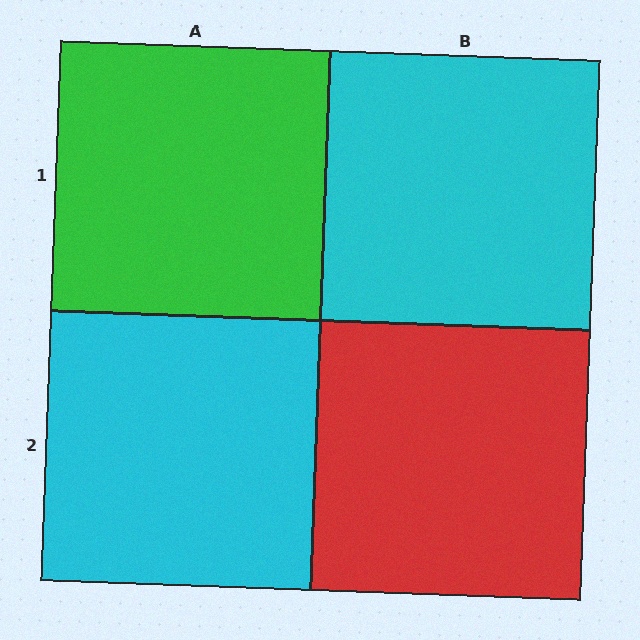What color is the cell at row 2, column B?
Red.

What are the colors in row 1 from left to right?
Green, cyan.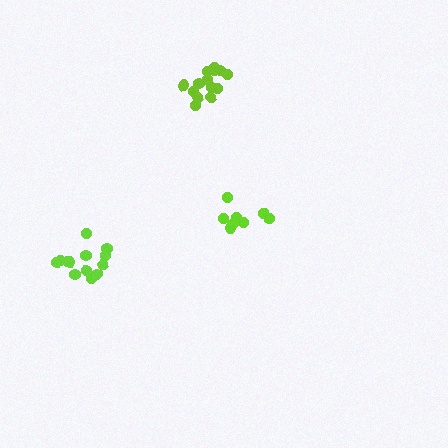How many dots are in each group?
Group 1: 13 dots, Group 2: 10 dots, Group 3: 14 dots (37 total).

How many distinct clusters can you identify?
There are 3 distinct clusters.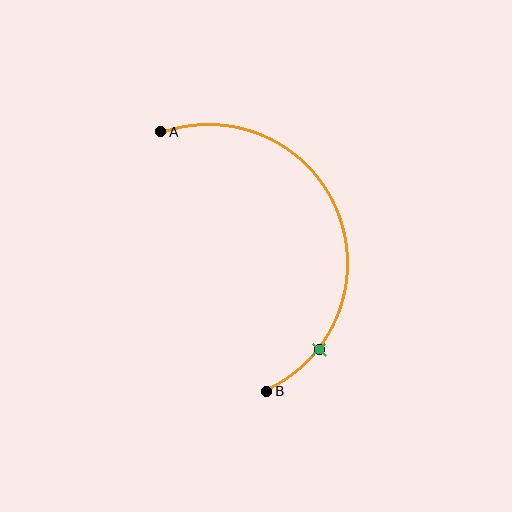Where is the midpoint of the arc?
The arc midpoint is the point on the curve farthest from the straight line joining A and B. It sits to the right of that line.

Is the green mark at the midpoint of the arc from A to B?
No. The green mark lies on the arc but is closer to endpoint B. The arc midpoint would be at the point on the curve equidistant along the arc from both A and B.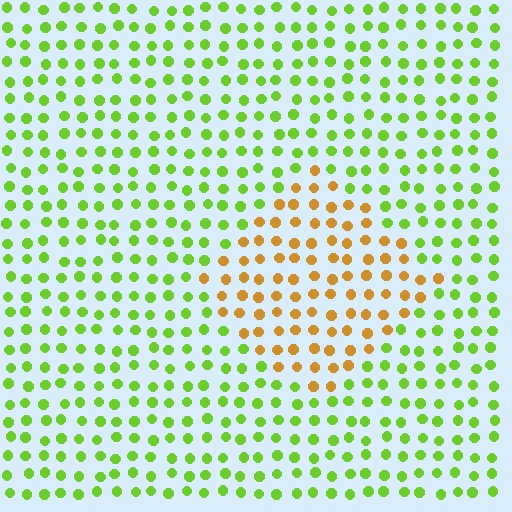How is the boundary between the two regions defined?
The boundary is defined purely by a slight shift in hue (about 60 degrees). Spacing, size, and orientation are identical on both sides.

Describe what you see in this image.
The image is filled with small lime elements in a uniform arrangement. A diamond-shaped region is visible where the elements are tinted to a slightly different hue, forming a subtle color boundary.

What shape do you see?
I see a diamond.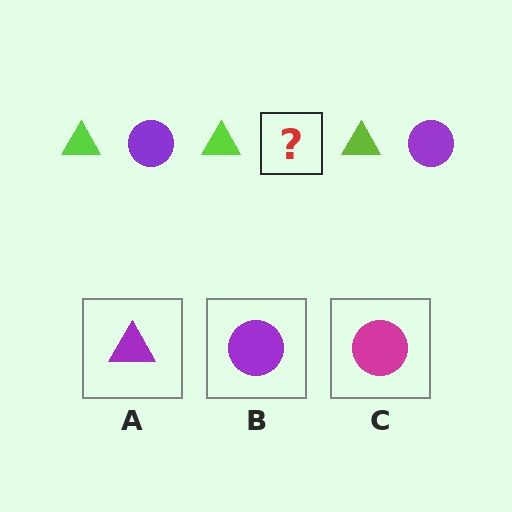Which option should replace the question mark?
Option B.